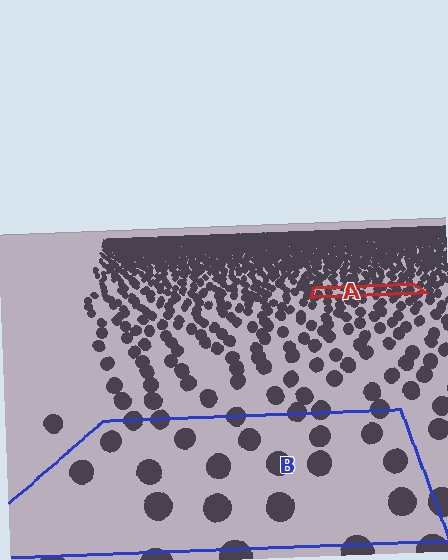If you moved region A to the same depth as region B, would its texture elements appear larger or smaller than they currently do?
They would appear larger. At a closer depth, the same texture elements are projected at a bigger on-screen size.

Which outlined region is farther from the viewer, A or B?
Region A is farther from the viewer — the texture elements inside it appear smaller and more densely packed.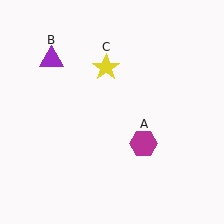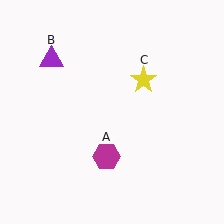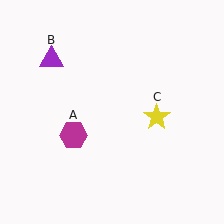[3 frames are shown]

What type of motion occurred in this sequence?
The magenta hexagon (object A), yellow star (object C) rotated clockwise around the center of the scene.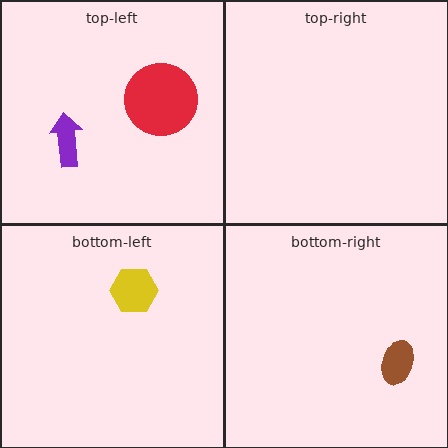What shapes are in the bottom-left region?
The yellow hexagon.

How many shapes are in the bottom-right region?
1.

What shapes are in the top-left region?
The red circle, the purple arrow.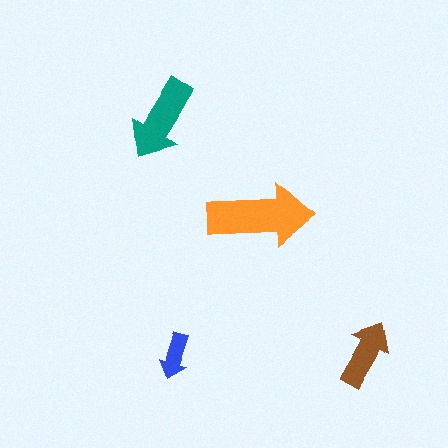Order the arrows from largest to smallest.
the orange one, the teal one, the brown one, the blue one.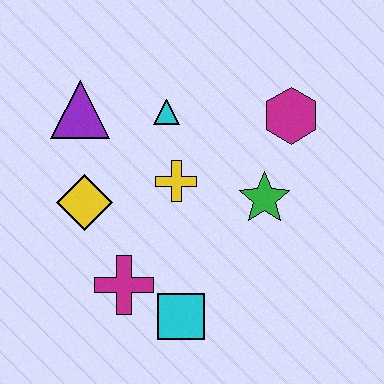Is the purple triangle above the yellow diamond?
Yes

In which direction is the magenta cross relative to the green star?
The magenta cross is to the left of the green star.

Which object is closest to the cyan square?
The magenta cross is closest to the cyan square.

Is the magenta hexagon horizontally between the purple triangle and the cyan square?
No